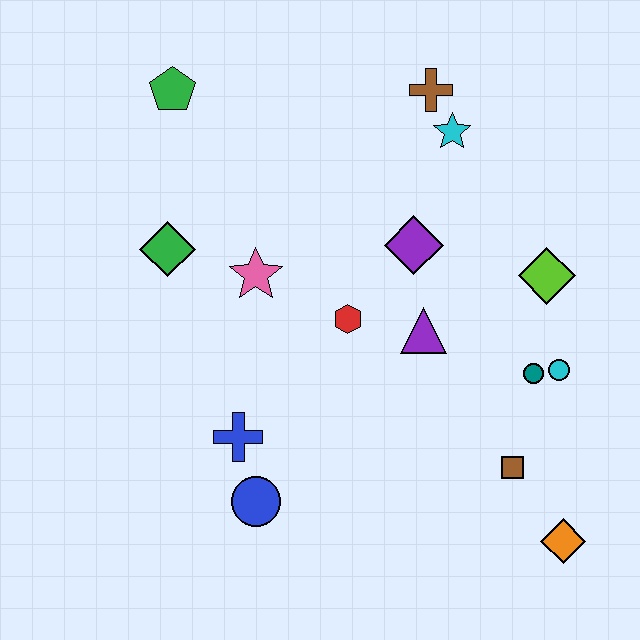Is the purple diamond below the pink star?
No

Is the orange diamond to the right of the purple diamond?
Yes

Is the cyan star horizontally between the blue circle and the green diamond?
No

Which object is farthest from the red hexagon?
The orange diamond is farthest from the red hexagon.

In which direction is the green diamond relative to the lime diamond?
The green diamond is to the left of the lime diamond.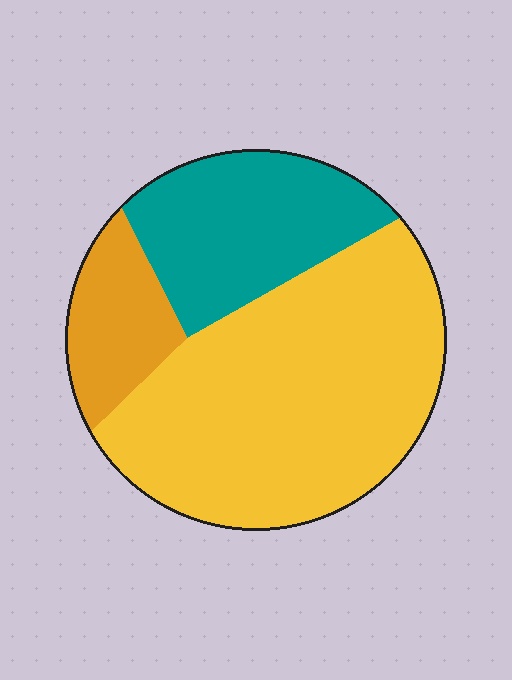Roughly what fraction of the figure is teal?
Teal takes up about one quarter (1/4) of the figure.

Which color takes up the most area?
Yellow, at roughly 60%.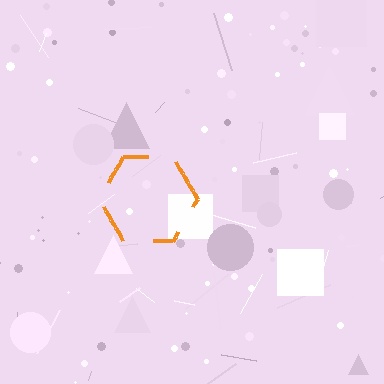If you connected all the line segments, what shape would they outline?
They would outline a hexagon.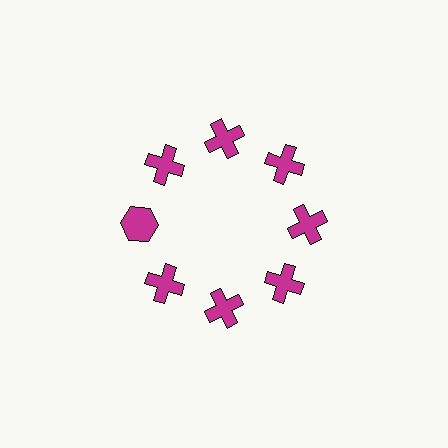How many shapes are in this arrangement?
There are 8 shapes arranged in a ring pattern.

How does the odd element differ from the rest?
It has a different shape: hexagon instead of cross.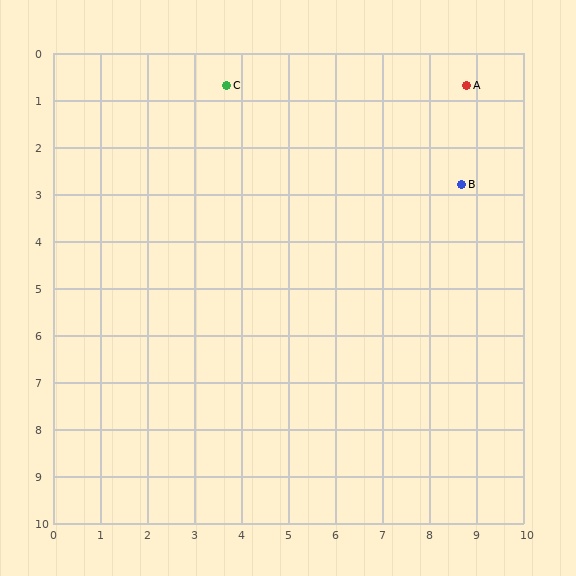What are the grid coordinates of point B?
Point B is at approximately (8.7, 2.8).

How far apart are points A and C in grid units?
Points A and C are about 5.1 grid units apart.